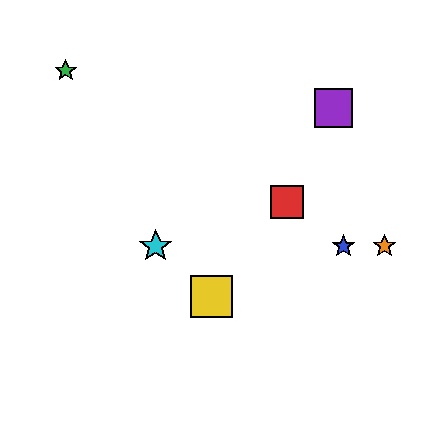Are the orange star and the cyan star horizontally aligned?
Yes, both are at y≈246.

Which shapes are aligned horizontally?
The blue star, the orange star, the cyan star are aligned horizontally.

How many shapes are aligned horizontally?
3 shapes (the blue star, the orange star, the cyan star) are aligned horizontally.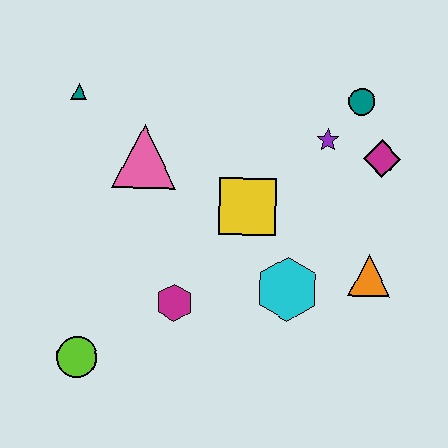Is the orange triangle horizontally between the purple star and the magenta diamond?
Yes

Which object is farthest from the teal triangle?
The orange triangle is farthest from the teal triangle.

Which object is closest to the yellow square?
The cyan hexagon is closest to the yellow square.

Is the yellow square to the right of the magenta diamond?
No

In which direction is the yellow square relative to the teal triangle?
The yellow square is to the right of the teal triangle.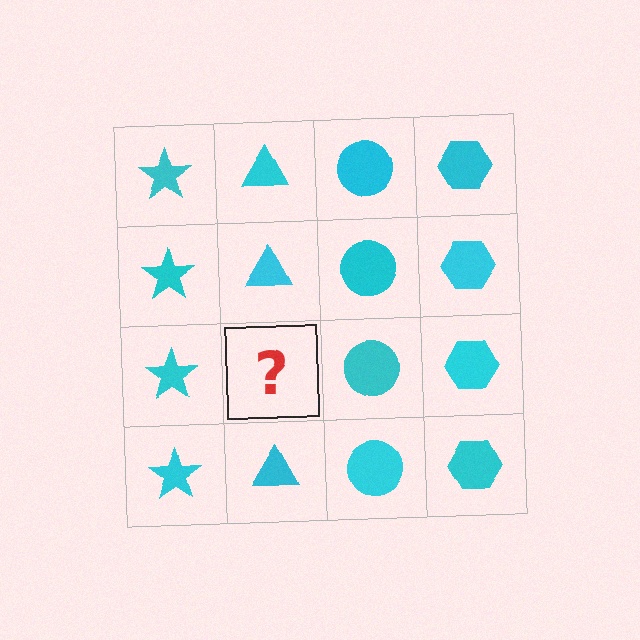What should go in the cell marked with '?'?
The missing cell should contain a cyan triangle.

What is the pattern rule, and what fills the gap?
The rule is that each column has a consistent shape. The gap should be filled with a cyan triangle.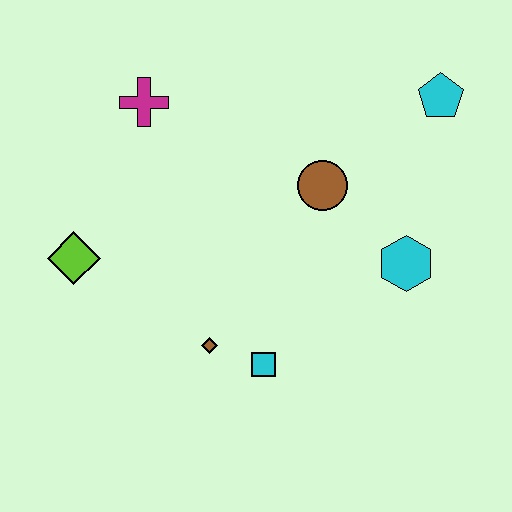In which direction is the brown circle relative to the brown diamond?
The brown circle is above the brown diamond.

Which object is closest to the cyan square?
The brown diamond is closest to the cyan square.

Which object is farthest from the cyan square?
The cyan pentagon is farthest from the cyan square.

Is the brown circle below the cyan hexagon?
No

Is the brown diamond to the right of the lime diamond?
Yes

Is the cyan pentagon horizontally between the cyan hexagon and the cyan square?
No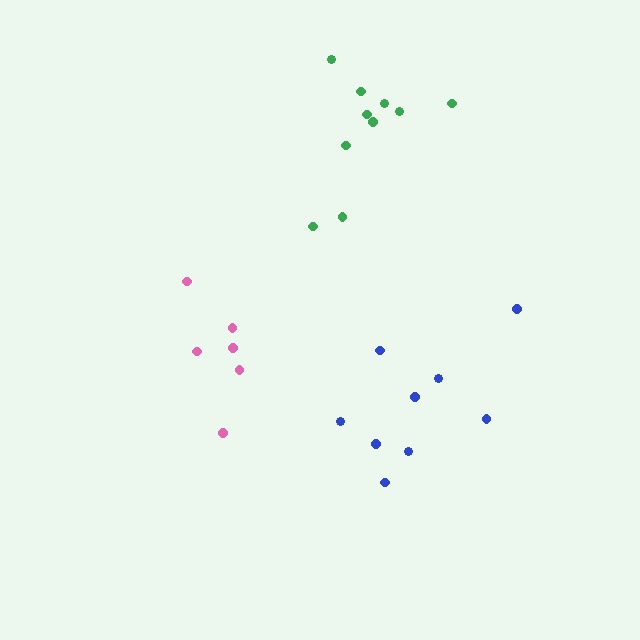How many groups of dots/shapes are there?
There are 3 groups.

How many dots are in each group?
Group 1: 6 dots, Group 2: 10 dots, Group 3: 9 dots (25 total).